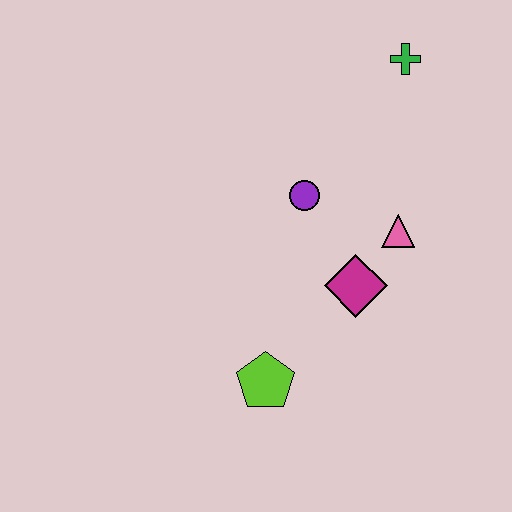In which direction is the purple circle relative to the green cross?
The purple circle is below the green cross.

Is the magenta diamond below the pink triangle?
Yes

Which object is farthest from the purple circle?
The lime pentagon is farthest from the purple circle.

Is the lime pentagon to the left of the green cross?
Yes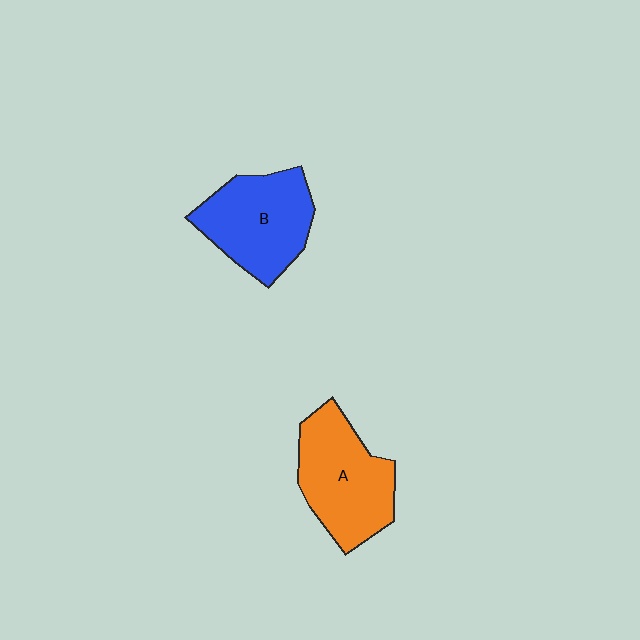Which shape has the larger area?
Shape A (orange).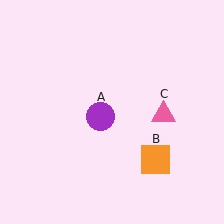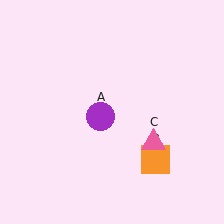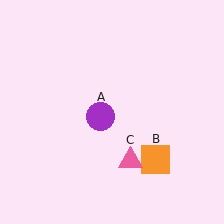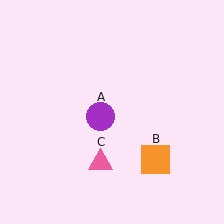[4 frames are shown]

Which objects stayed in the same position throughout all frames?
Purple circle (object A) and orange square (object B) remained stationary.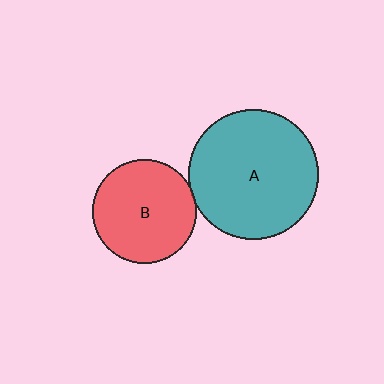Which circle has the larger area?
Circle A (teal).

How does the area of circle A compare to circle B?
Approximately 1.6 times.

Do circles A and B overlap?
Yes.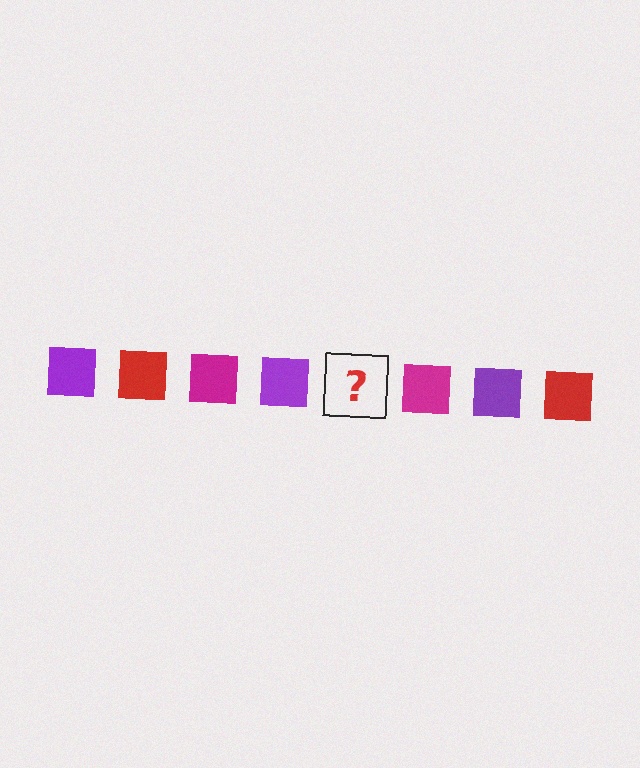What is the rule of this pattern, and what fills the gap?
The rule is that the pattern cycles through purple, red, magenta squares. The gap should be filled with a red square.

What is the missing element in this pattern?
The missing element is a red square.